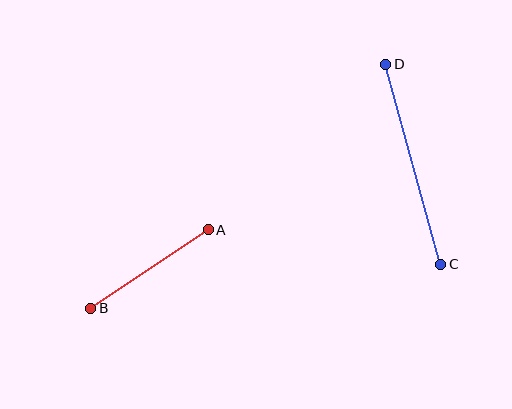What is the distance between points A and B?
The distance is approximately 141 pixels.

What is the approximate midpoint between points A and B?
The midpoint is at approximately (149, 269) pixels.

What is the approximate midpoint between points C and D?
The midpoint is at approximately (413, 164) pixels.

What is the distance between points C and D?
The distance is approximately 208 pixels.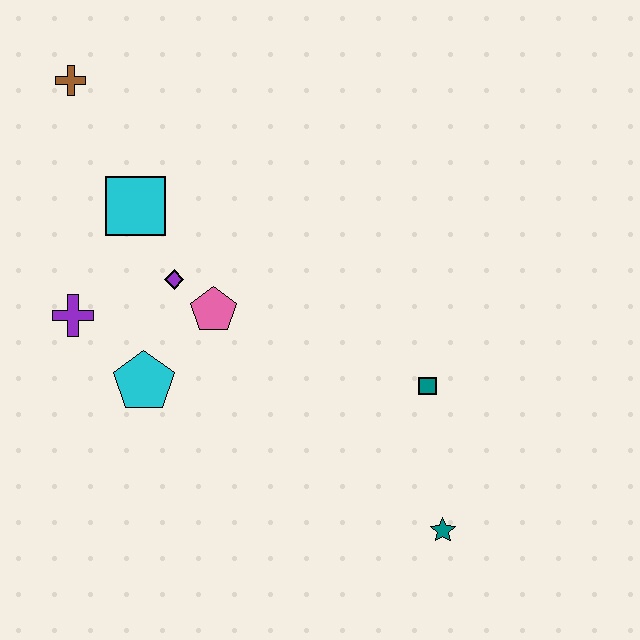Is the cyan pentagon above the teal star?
Yes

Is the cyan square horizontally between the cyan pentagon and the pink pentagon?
No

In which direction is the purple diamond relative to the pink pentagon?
The purple diamond is to the left of the pink pentagon.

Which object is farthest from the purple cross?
The teal star is farthest from the purple cross.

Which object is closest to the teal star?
The teal square is closest to the teal star.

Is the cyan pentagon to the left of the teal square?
Yes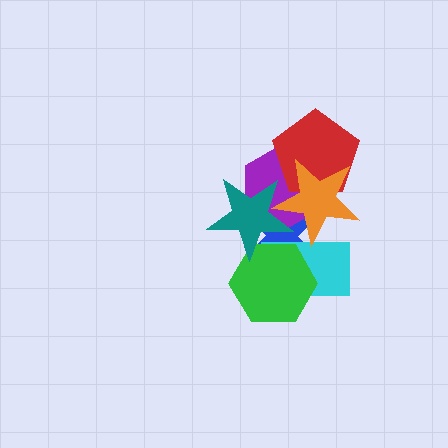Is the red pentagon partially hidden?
Yes, it is partially covered by another shape.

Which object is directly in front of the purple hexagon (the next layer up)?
The red pentagon is directly in front of the purple hexagon.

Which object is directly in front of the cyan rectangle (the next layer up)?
The green hexagon is directly in front of the cyan rectangle.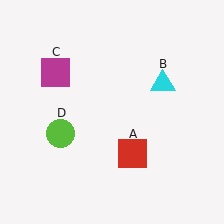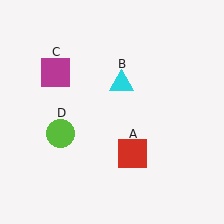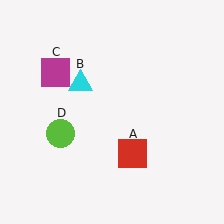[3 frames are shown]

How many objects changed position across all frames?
1 object changed position: cyan triangle (object B).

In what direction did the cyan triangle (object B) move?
The cyan triangle (object B) moved left.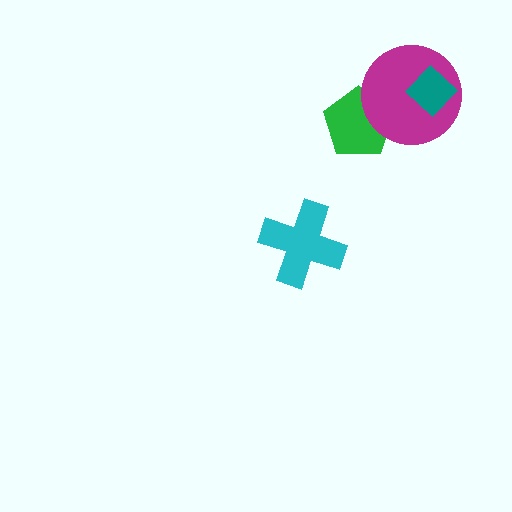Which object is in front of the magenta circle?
The teal diamond is in front of the magenta circle.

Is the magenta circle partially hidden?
Yes, it is partially covered by another shape.